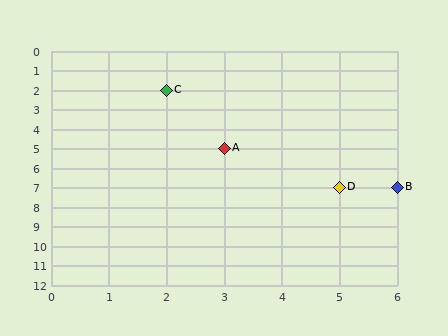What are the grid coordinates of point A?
Point A is at grid coordinates (3, 5).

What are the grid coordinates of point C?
Point C is at grid coordinates (2, 2).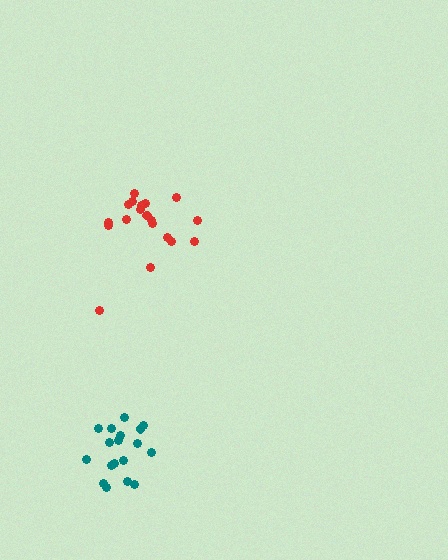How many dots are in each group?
Group 1: 19 dots, Group 2: 18 dots (37 total).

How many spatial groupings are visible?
There are 2 spatial groupings.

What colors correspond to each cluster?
The clusters are colored: red, teal.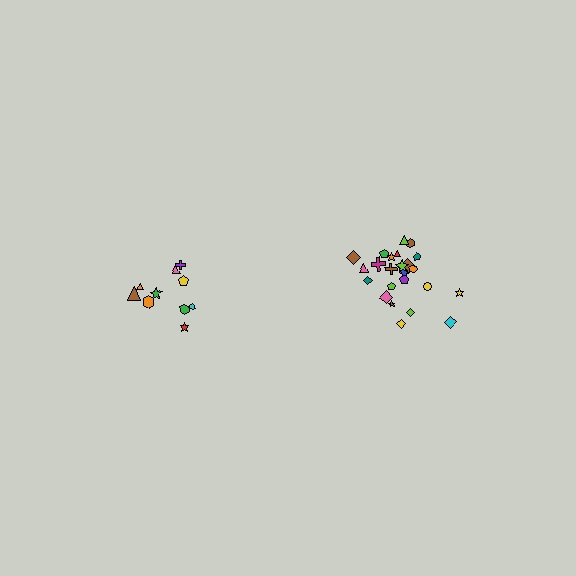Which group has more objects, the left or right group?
The right group.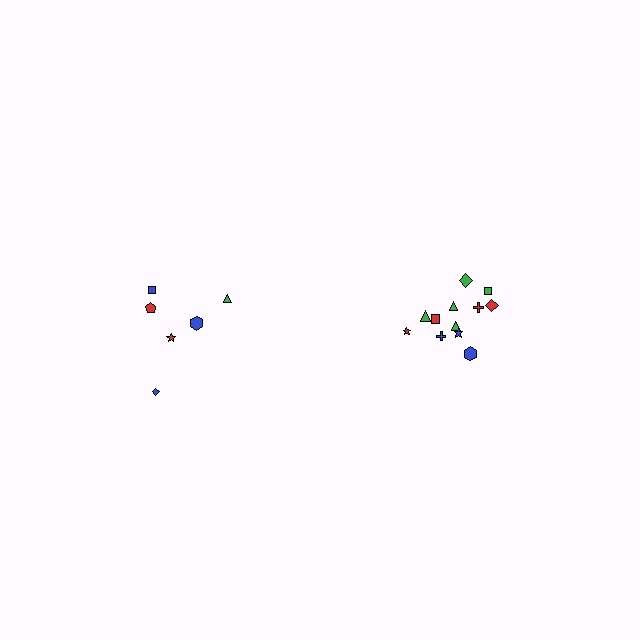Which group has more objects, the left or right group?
The right group.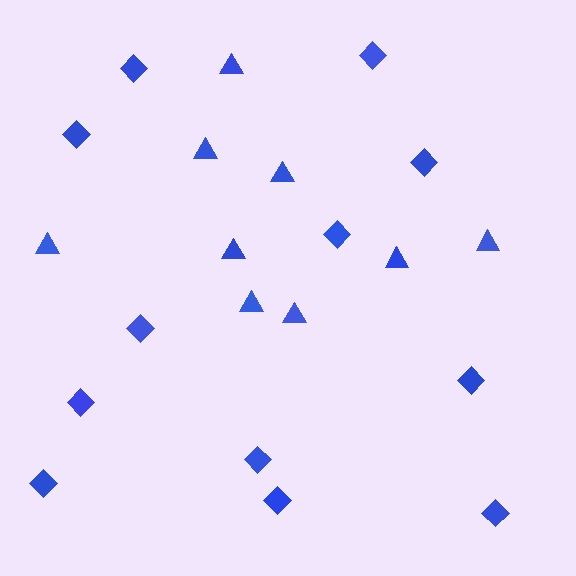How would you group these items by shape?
There are 2 groups: one group of diamonds (12) and one group of triangles (9).